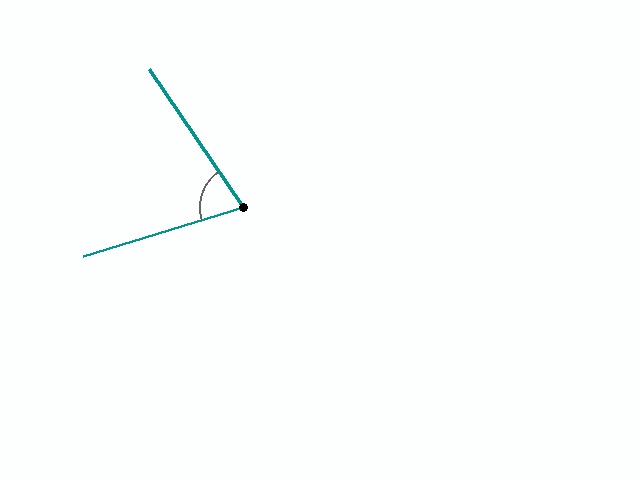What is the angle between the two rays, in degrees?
Approximately 73 degrees.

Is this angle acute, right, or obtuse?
It is acute.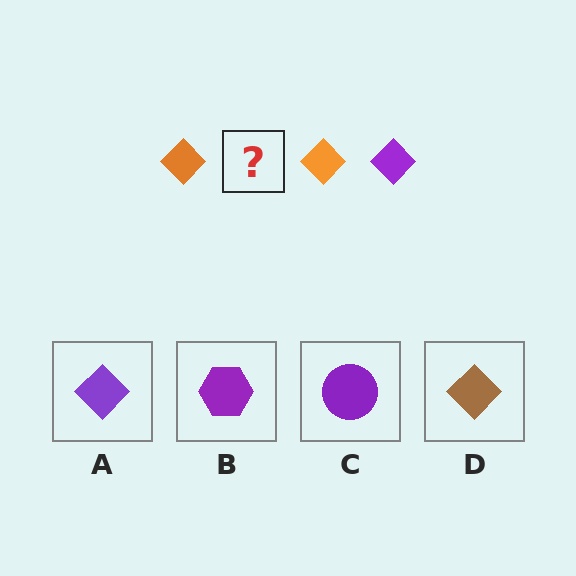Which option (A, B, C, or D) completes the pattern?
A.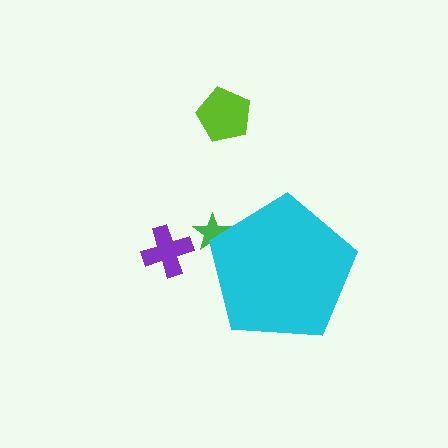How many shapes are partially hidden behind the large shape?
1 shape is partially hidden.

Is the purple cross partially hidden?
No, the purple cross is fully visible.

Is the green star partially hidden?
Yes, the green star is partially hidden behind the cyan pentagon.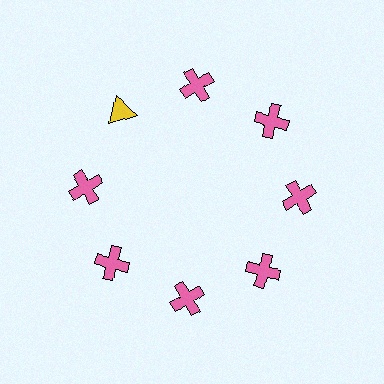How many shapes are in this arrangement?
There are 8 shapes arranged in a ring pattern.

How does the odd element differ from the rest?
It differs in both color (yellow instead of pink) and shape (triangle instead of cross).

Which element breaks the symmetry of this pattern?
The yellow triangle at roughly the 10 o'clock position breaks the symmetry. All other shapes are pink crosses.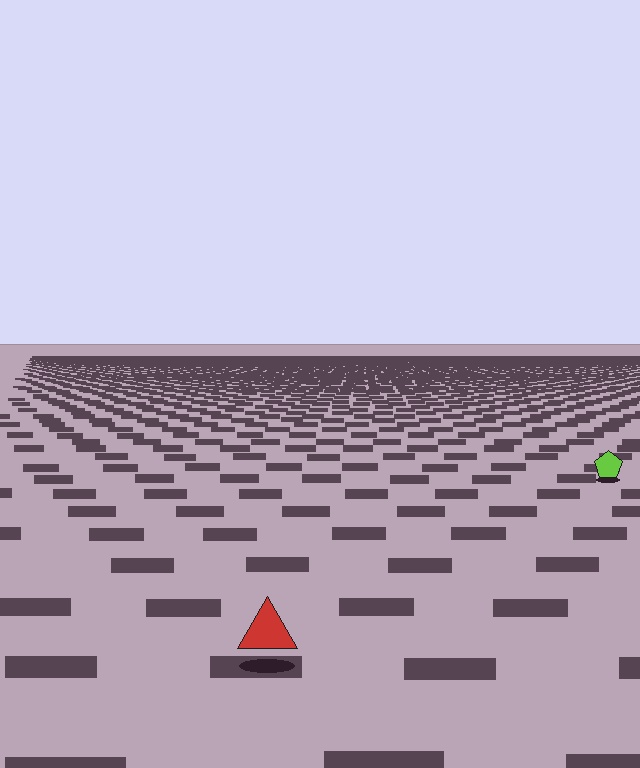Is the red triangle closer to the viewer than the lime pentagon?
Yes. The red triangle is closer — you can tell from the texture gradient: the ground texture is coarser near it.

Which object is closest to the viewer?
The red triangle is closest. The texture marks near it are larger and more spread out.